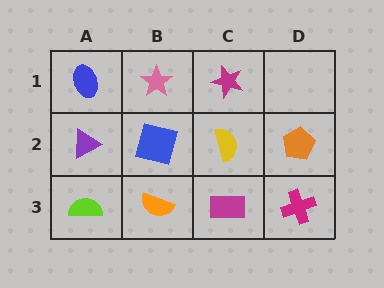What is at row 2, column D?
An orange pentagon.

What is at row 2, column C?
A yellow semicircle.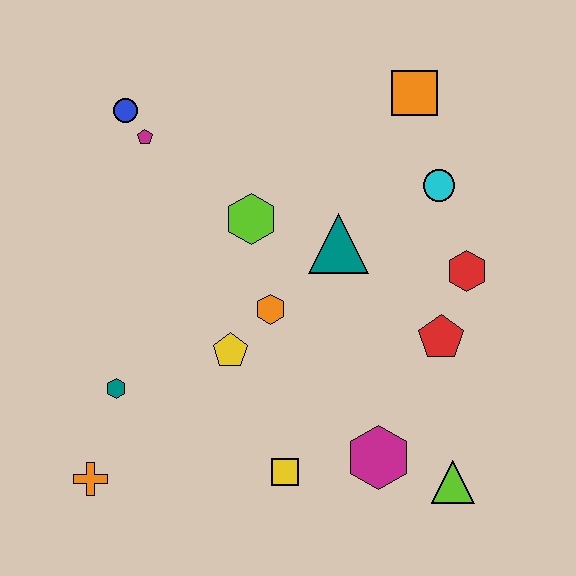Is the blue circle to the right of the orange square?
No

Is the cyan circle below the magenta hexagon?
No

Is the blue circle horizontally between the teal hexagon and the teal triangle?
Yes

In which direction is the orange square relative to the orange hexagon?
The orange square is above the orange hexagon.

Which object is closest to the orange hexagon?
The yellow pentagon is closest to the orange hexagon.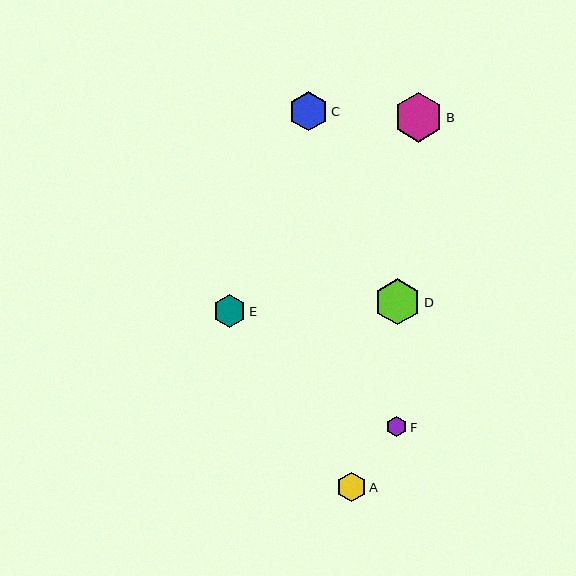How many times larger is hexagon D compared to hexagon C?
Hexagon D is approximately 1.2 times the size of hexagon C.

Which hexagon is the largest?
Hexagon B is the largest with a size of approximately 49 pixels.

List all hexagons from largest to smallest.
From largest to smallest: B, D, C, E, A, F.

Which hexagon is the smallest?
Hexagon F is the smallest with a size of approximately 20 pixels.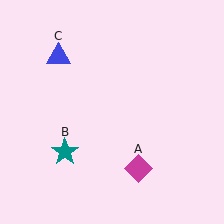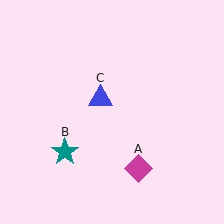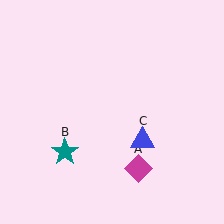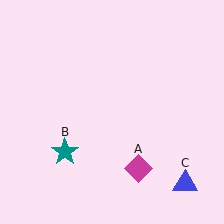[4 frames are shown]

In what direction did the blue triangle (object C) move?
The blue triangle (object C) moved down and to the right.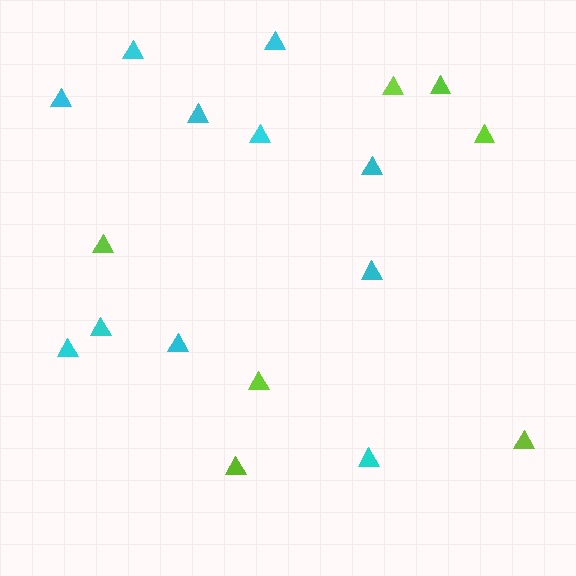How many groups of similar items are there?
There are 2 groups: one group of lime triangles (7) and one group of cyan triangles (11).